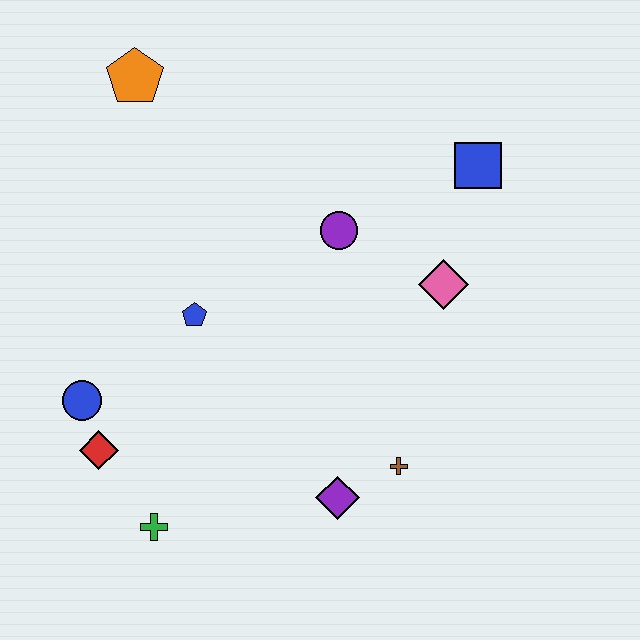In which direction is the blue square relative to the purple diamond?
The blue square is above the purple diamond.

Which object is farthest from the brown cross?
The orange pentagon is farthest from the brown cross.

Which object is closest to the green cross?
The red diamond is closest to the green cross.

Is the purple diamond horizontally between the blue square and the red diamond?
Yes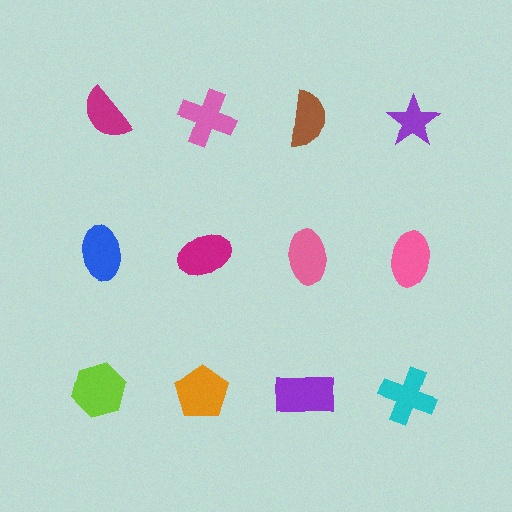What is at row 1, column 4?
A purple star.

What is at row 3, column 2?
An orange pentagon.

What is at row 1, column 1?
A magenta semicircle.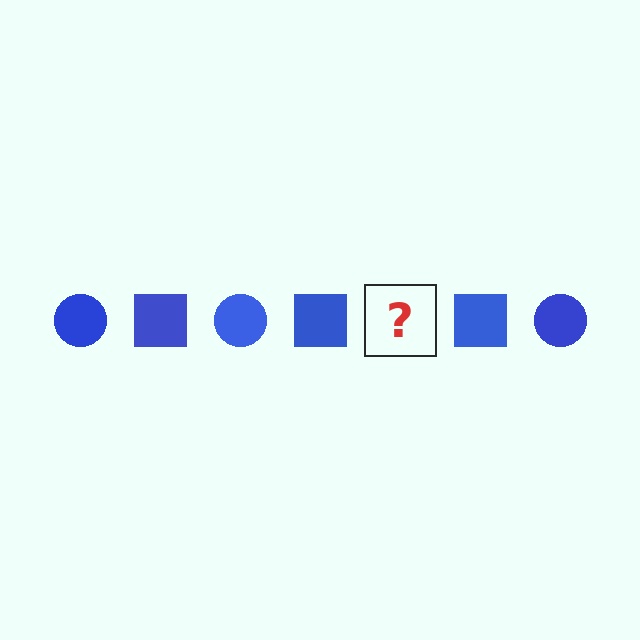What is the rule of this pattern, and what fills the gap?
The rule is that the pattern cycles through circle, square shapes in blue. The gap should be filled with a blue circle.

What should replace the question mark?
The question mark should be replaced with a blue circle.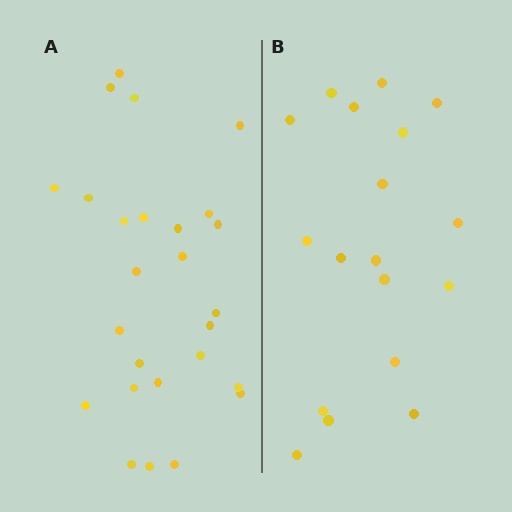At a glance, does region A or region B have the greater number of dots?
Region A (the left region) has more dots.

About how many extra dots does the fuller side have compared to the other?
Region A has roughly 8 or so more dots than region B.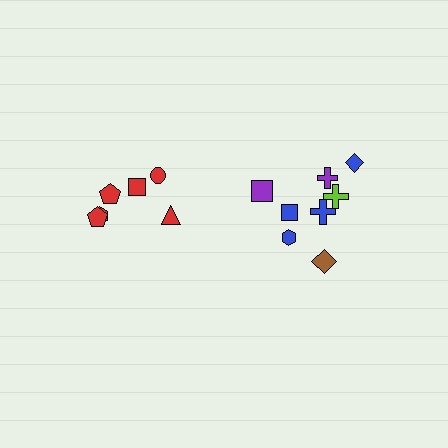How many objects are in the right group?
There are 8 objects.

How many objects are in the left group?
There are 6 objects.